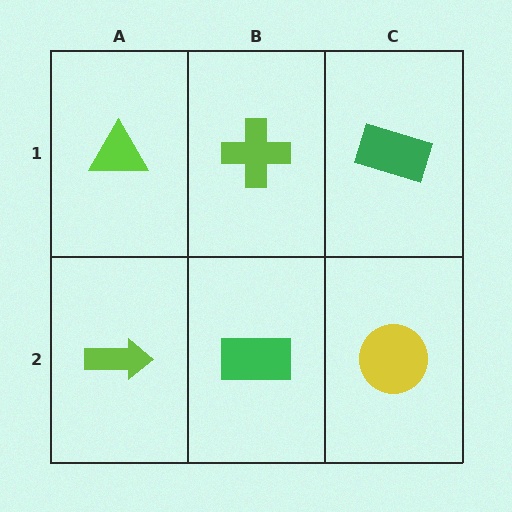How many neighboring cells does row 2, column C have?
2.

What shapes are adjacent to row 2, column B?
A lime cross (row 1, column B), a lime arrow (row 2, column A), a yellow circle (row 2, column C).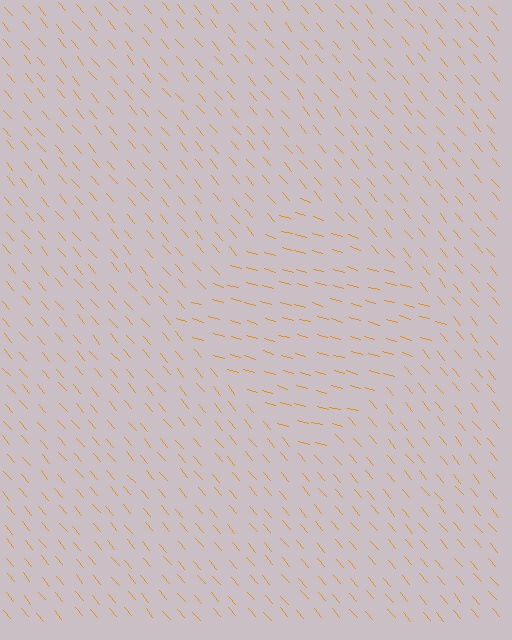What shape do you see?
I see a diamond.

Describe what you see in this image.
The image is filled with small orange line segments. A diamond region in the image has lines oriented differently from the surrounding lines, creating a visible texture boundary.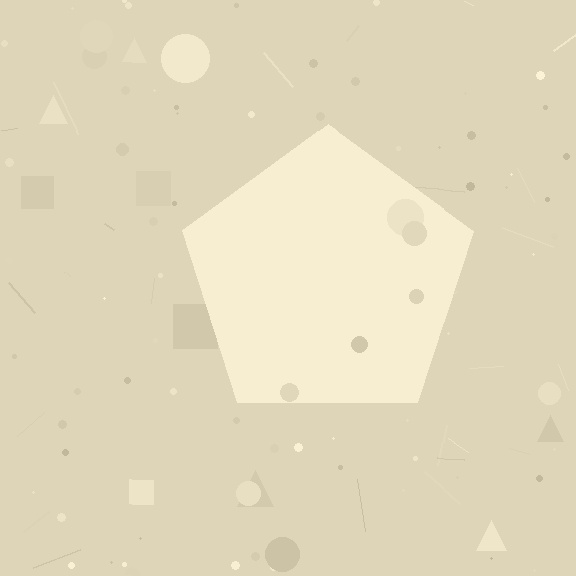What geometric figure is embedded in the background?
A pentagon is embedded in the background.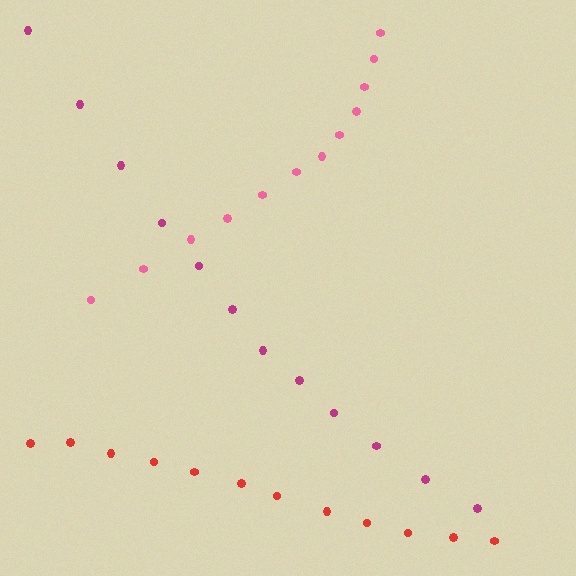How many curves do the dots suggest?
There are 3 distinct paths.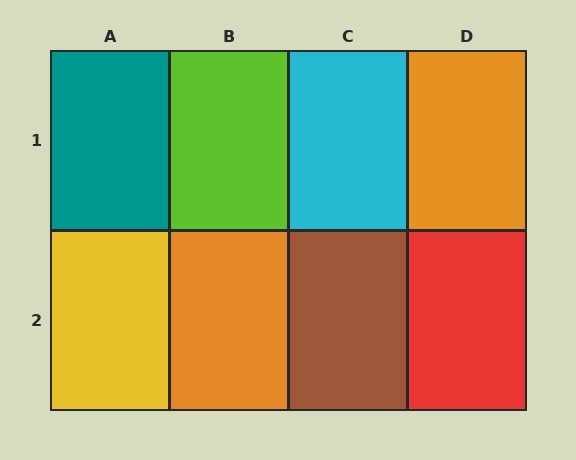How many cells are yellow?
1 cell is yellow.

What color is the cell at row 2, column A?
Yellow.